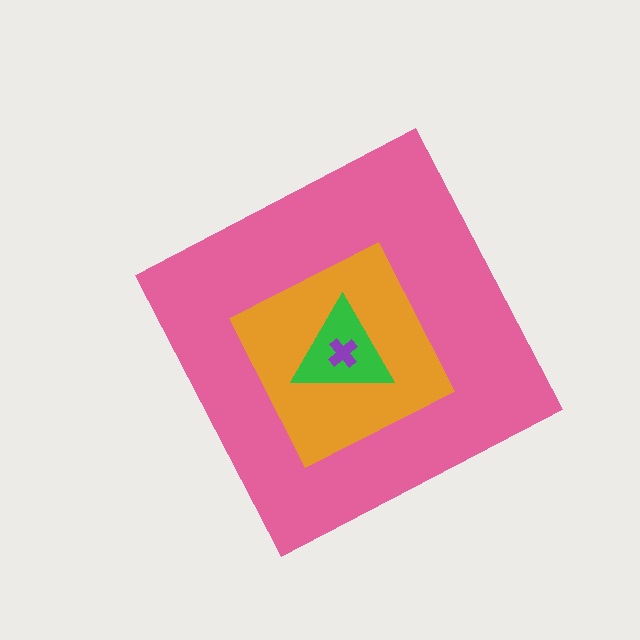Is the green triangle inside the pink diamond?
Yes.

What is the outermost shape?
The pink diamond.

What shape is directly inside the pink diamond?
The orange square.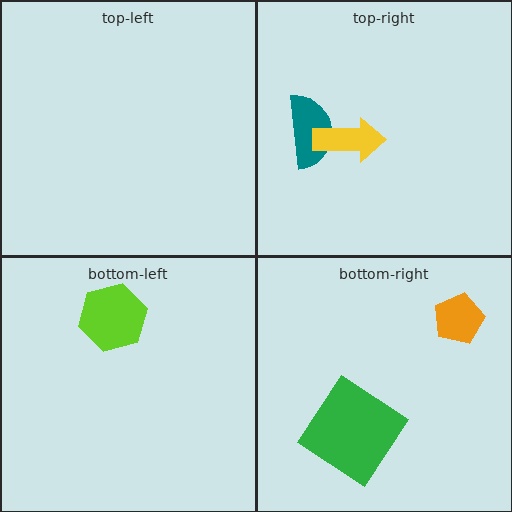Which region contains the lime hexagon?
The bottom-left region.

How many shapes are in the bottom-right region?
2.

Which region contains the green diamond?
The bottom-right region.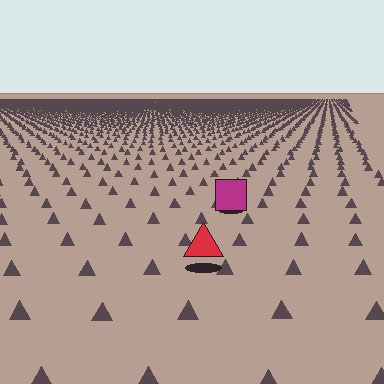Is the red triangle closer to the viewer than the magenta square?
Yes. The red triangle is closer — you can tell from the texture gradient: the ground texture is coarser near it.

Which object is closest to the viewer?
The red triangle is closest. The texture marks near it are larger and more spread out.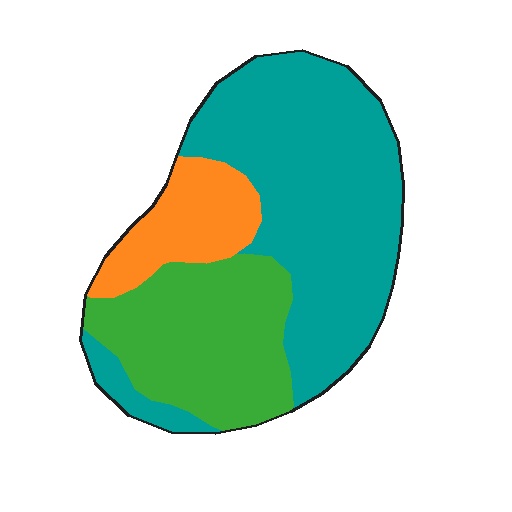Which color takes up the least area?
Orange, at roughly 15%.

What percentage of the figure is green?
Green covers roughly 30% of the figure.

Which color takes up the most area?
Teal, at roughly 55%.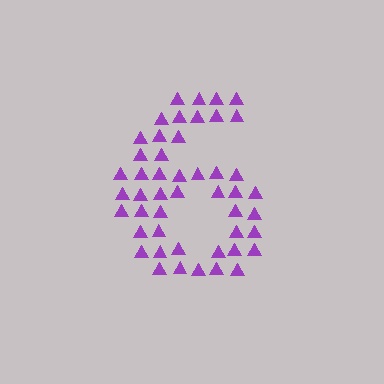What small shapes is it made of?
It is made of small triangles.